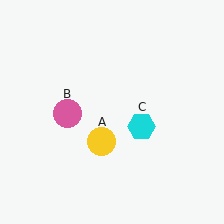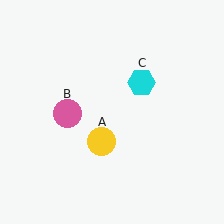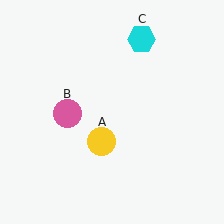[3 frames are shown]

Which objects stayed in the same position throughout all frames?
Yellow circle (object A) and pink circle (object B) remained stationary.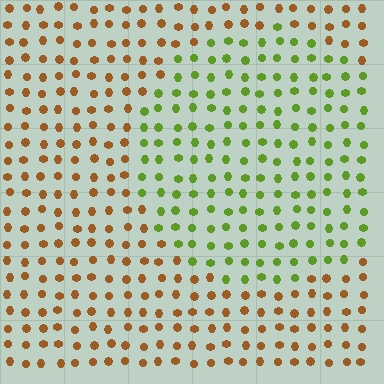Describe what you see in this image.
The image is filled with small brown elements in a uniform arrangement. A circle-shaped region is visible where the elements are tinted to a slightly different hue, forming a subtle color boundary.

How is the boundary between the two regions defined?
The boundary is defined purely by a slight shift in hue (about 64 degrees). Spacing, size, and orientation are identical on both sides.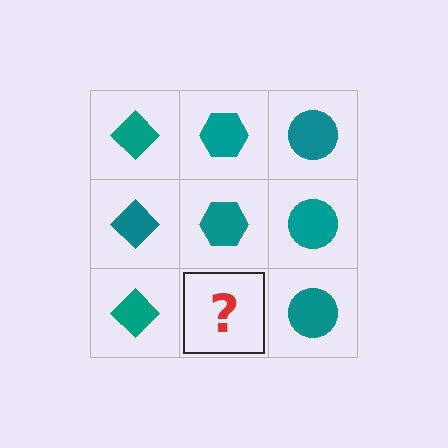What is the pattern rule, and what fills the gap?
The rule is that each column has a consistent shape. The gap should be filled with a teal hexagon.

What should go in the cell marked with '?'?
The missing cell should contain a teal hexagon.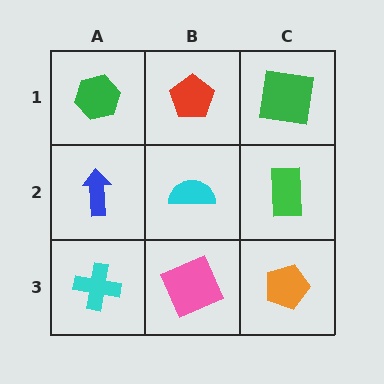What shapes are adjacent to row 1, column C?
A green rectangle (row 2, column C), a red pentagon (row 1, column B).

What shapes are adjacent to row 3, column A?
A blue arrow (row 2, column A), a pink square (row 3, column B).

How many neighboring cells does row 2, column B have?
4.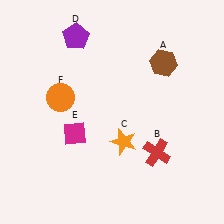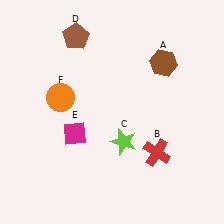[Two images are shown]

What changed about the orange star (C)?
In Image 1, C is orange. In Image 2, it changed to lime.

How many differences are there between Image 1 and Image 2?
There are 2 differences between the two images.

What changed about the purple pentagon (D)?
In Image 1, D is purple. In Image 2, it changed to brown.